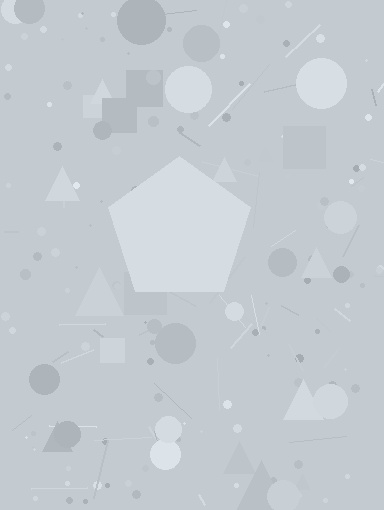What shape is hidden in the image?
A pentagon is hidden in the image.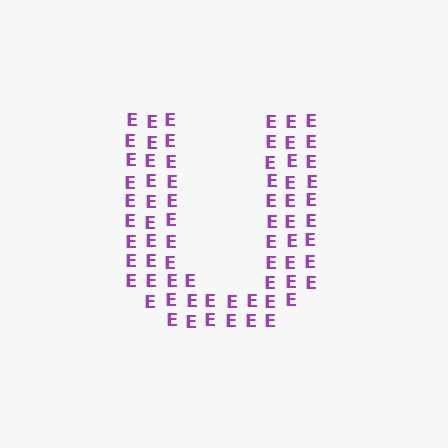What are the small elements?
The small elements are letter E's.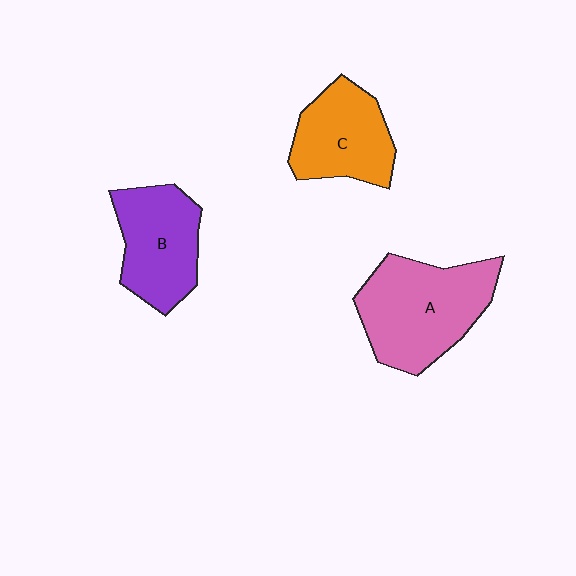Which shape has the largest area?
Shape A (pink).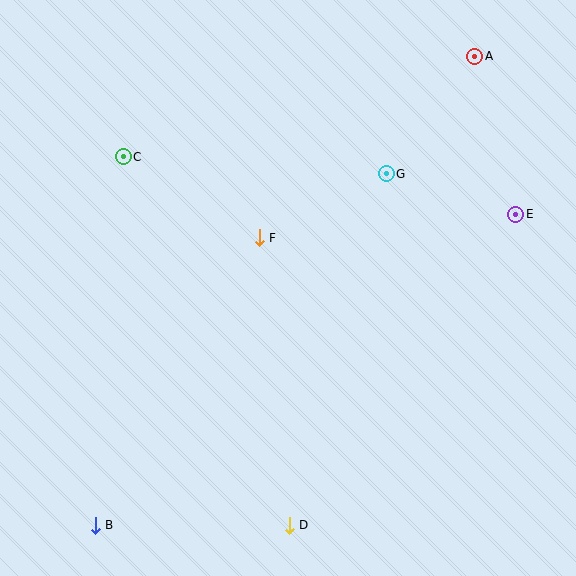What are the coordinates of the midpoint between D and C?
The midpoint between D and C is at (206, 341).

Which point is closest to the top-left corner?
Point C is closest to the top-left corner.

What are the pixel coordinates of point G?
Point G is at (386, 174).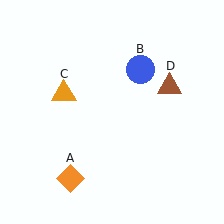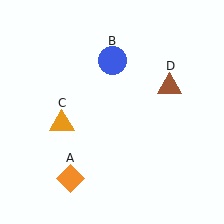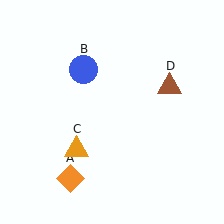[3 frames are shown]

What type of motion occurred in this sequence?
The blue circle (object B), orange triangle (object C) rotated counterclockwise around the center of the scene.